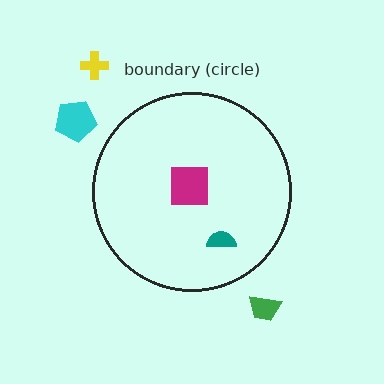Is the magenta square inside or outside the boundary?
Inside.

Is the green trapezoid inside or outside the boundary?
Outside.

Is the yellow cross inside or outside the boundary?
Outside.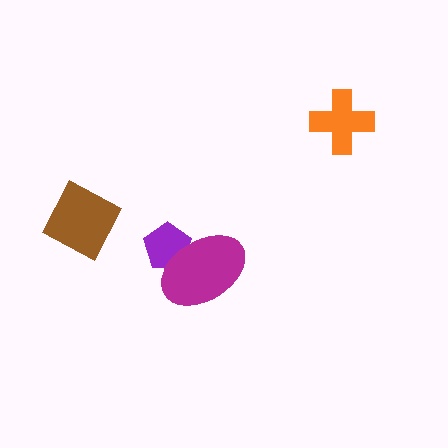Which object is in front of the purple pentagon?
The magenta ellipse is in front of the purple pentagon.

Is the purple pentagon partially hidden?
Yes, it is partially covered by another shape.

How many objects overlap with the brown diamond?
0 objects overlap with the brown diamond.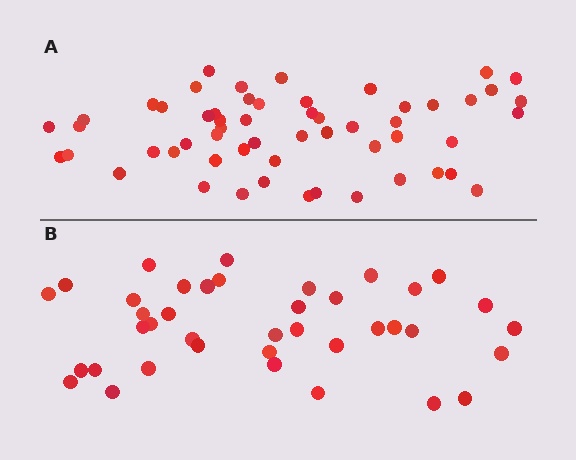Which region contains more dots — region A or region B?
Region A (the top region) has more dots.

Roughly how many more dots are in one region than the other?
Region A has approximately 15 more dots than region B.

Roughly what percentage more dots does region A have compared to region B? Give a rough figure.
About 45% more.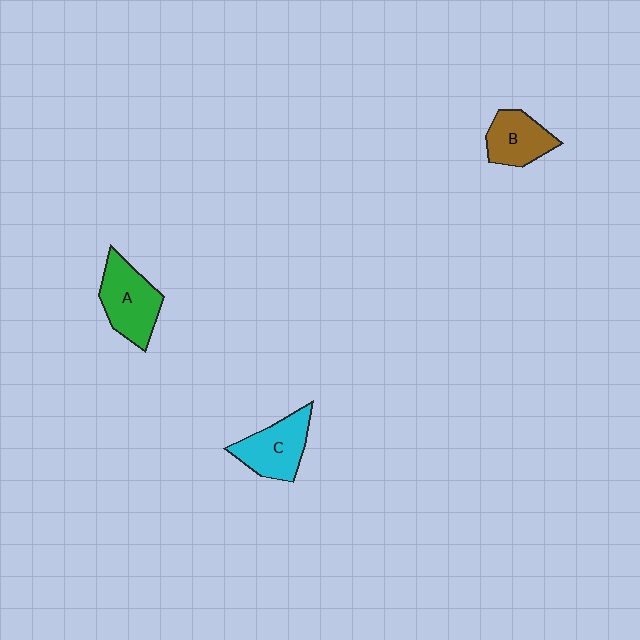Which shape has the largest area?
Shape A (green).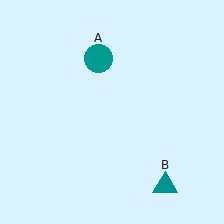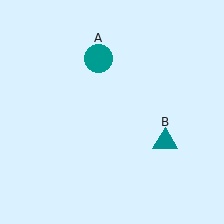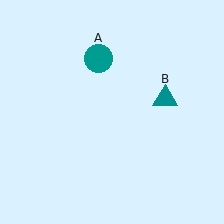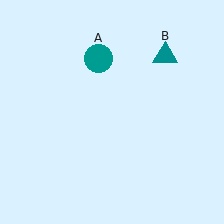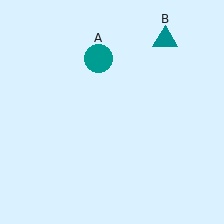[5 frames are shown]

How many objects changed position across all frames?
1 object changed position: teal triangle (object B).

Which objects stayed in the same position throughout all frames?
Teal circle (object A) remained stationary.